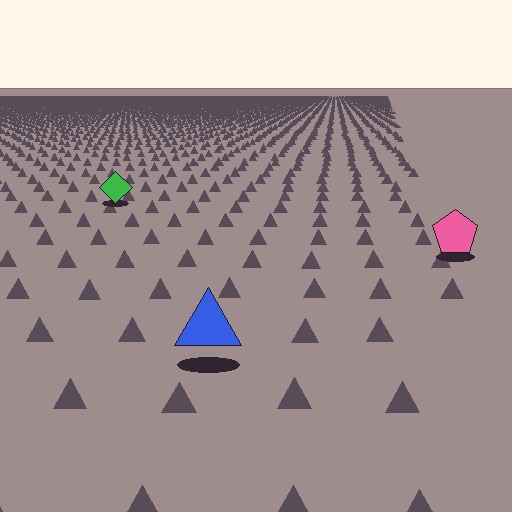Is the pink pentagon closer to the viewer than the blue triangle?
No. The blue triangle is closer — you can tell from the texture gradient: the ground texture is coarser near it.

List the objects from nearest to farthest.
From nearest to farthest: the blue triangle, the pink pentagon, the green diamond.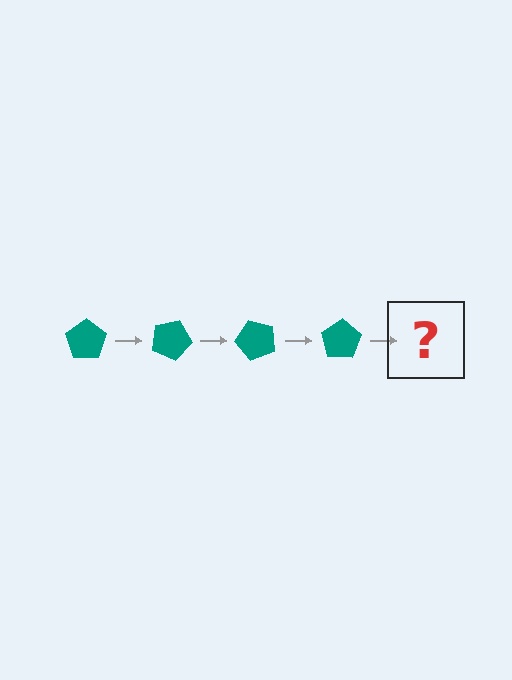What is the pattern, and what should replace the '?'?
The pattern is that the pentagon rotates 25 degrees each step. The '?' should be a teal pentagon rotated 100 degrees.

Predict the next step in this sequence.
The next step is a teal pentagon rotated 100 degrees.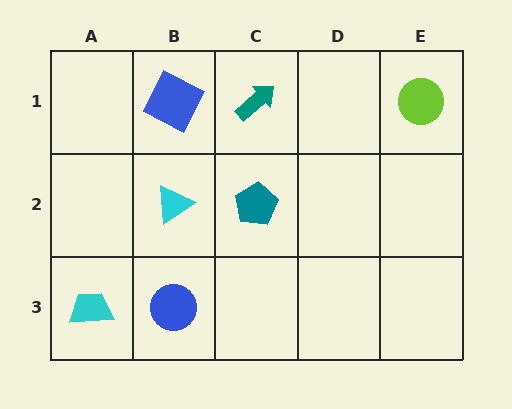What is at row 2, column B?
A cyan triangle.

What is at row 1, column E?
A lime circle.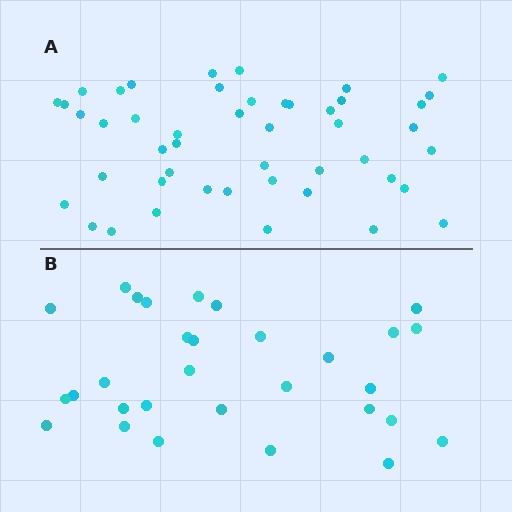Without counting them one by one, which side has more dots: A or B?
Region A (the top region) has more dots.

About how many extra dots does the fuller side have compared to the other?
Region A has approximately 15 more dots than region B.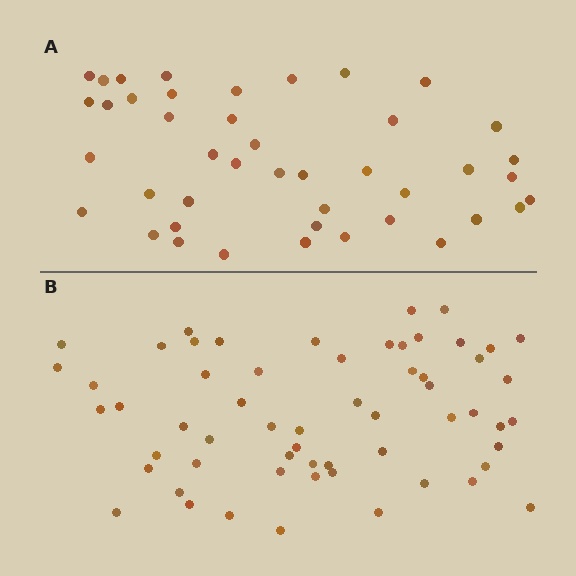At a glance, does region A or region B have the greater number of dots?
Region B (the bottom region) has more dots.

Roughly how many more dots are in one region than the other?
Region B has approximately 15 more dots than region A.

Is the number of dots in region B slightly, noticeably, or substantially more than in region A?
Region B has noticeably more, but not dramatically so. The ratio is roughly 1.4 to 1.